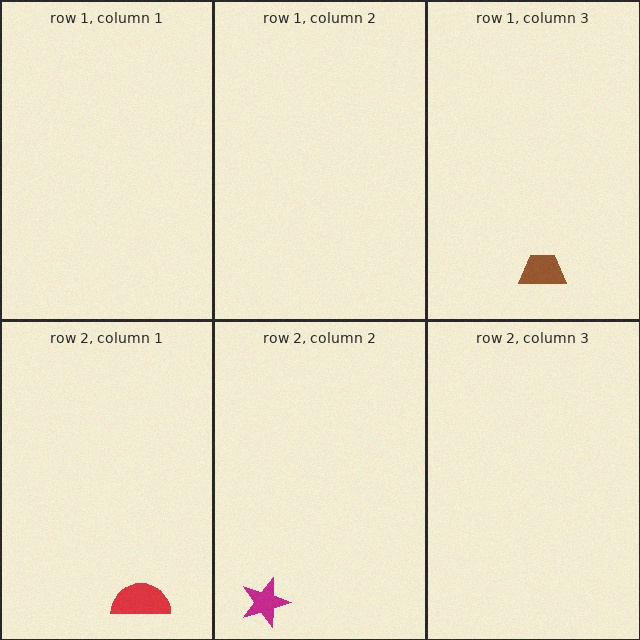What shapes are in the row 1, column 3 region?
The brown trapezoid.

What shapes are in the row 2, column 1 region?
The red semicircle.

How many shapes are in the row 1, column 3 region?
1.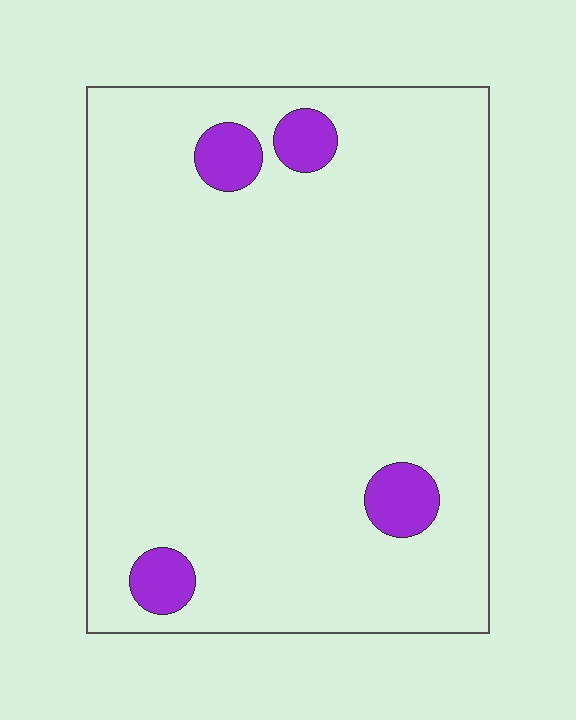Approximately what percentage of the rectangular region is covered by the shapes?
Approximately 5%.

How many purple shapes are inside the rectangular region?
4.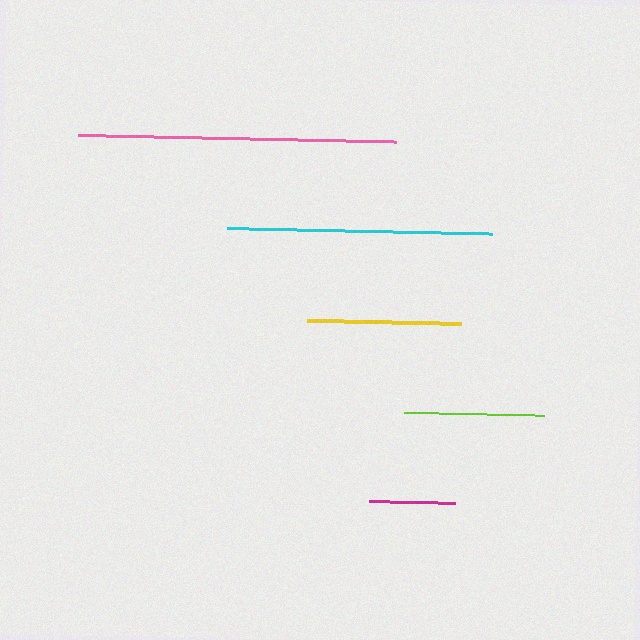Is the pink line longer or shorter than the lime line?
The pink line is longer than the lime line.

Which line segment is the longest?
The pink line is the longest at approximately 318 pixels.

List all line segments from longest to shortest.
From longest to shortest: pink, cyan, yellow, lime, magenta.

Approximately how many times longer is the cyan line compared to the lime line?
The cyan line is approximately 1.9 times the length of the lime line.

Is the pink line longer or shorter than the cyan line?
The pink line is longer than the cyan line.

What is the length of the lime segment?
The lime segment is approximately 140 pixels long.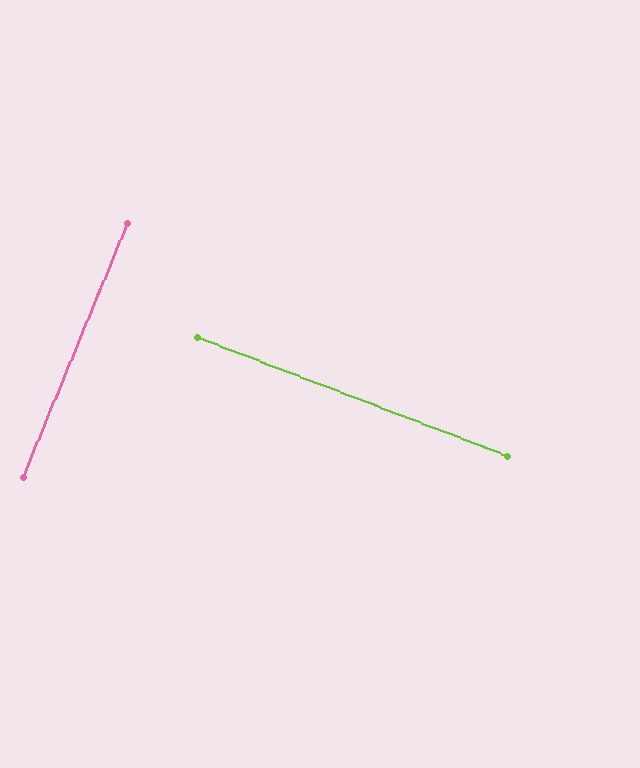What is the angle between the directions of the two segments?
Approximately 88 degrees.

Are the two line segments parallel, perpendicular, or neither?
Perpendicular — they meet at approximately 88°.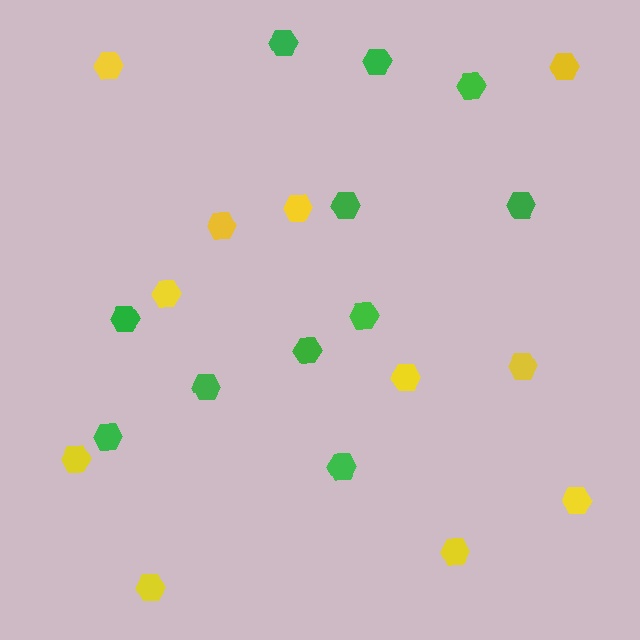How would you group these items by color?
There are 2 groups: one group of yellow hexagons (11) and one group of green hexagons (11).